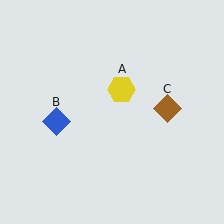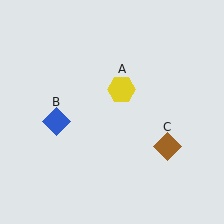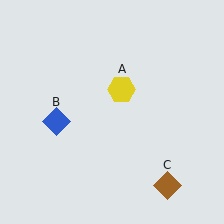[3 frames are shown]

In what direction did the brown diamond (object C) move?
The brown diamond (object C) moved down.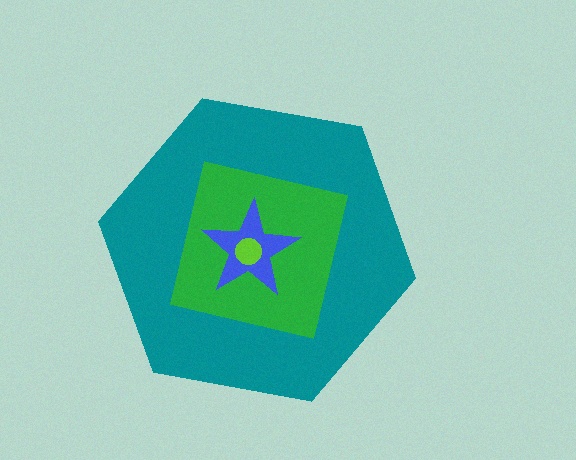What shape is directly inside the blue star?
The lime circle.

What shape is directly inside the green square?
The blue star.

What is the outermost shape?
The teal hexagon.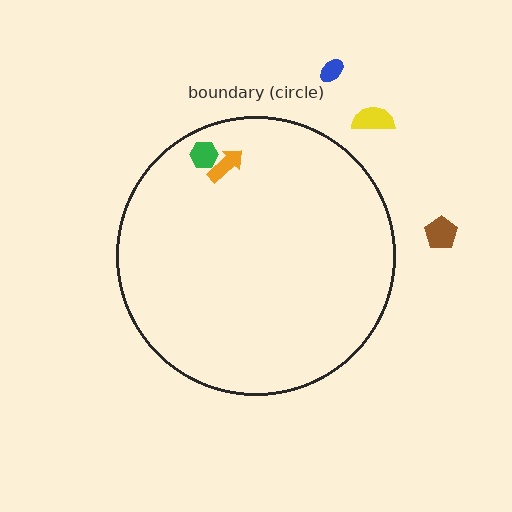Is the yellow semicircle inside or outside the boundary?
Outside.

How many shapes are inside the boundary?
2 inside, 3 outside.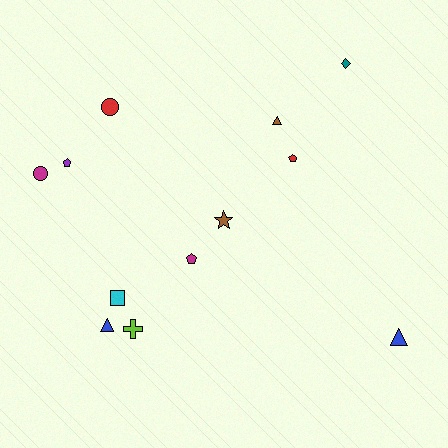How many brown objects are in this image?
There are 2 brown objects.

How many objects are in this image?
There are 12 objects.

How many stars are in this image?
There is 1 star.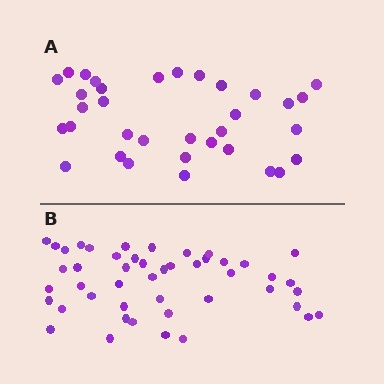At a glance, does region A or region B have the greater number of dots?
Region B (the bottom region) has more dots.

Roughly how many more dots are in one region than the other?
Region B has approximately 15 more dots than region A.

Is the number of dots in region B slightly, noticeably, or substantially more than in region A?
Region B has noticeably more, but not dramatically so. The ratio is roughly 1.4 to 1.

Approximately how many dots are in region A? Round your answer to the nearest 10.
About 30 dots. (The exact count is 34, which rounds to 30.)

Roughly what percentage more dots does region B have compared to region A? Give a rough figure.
About 40% more.